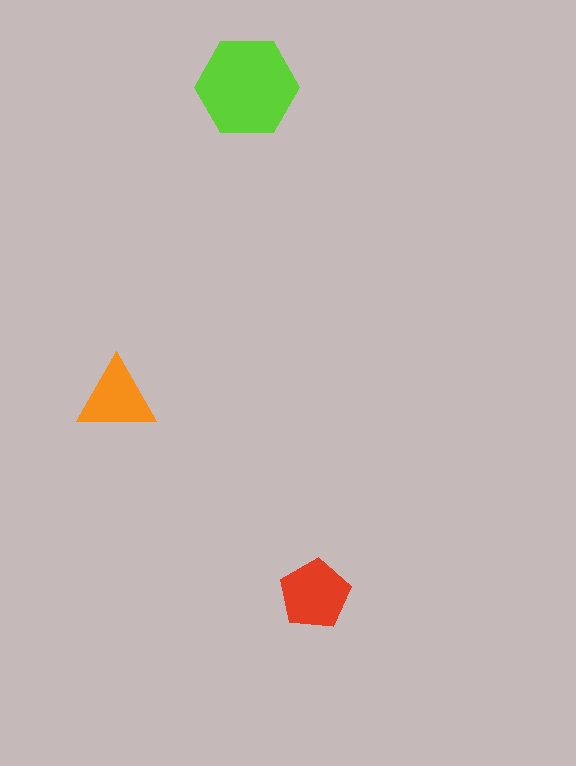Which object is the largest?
The lime hexagon.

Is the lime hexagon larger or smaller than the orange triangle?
Larger.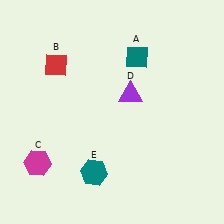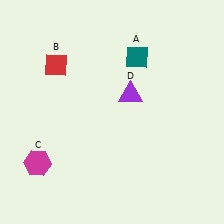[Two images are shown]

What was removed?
The teal hexagon (E) was removed in Image 2.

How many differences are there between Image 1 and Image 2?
There is 1 difference between the two images.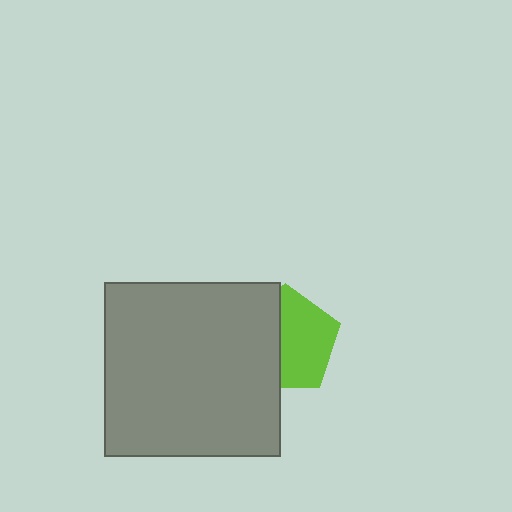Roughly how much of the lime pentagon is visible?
About half of it is visible (roughly 55%).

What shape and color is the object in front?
The object in front is a gray rectangle.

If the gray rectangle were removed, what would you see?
You would see the complete lime pentagon.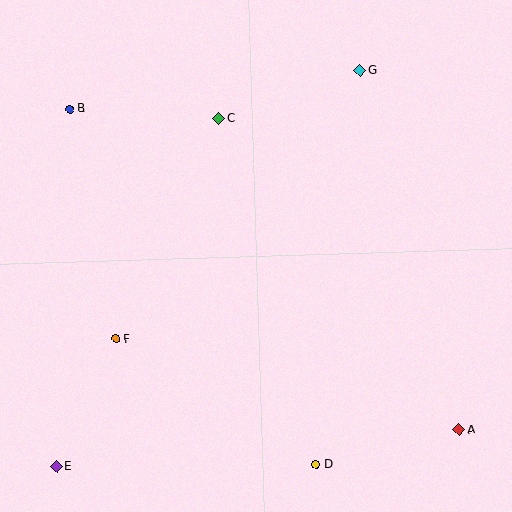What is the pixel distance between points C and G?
The distance between C and G is 150 pixels.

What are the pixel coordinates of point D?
Point D is at (316, 464).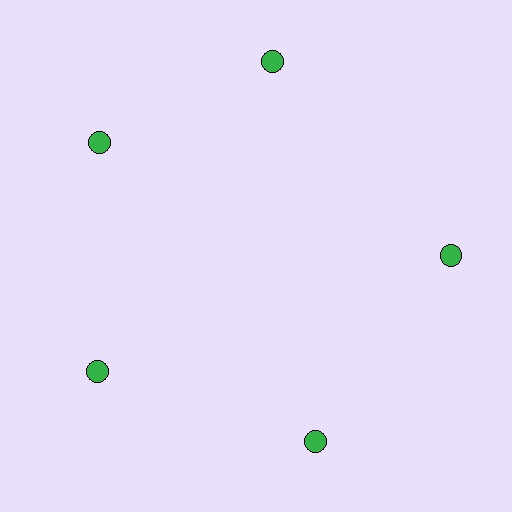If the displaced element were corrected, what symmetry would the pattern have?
It would have 5-fold rotational symmetry — the pattern would map onto itself every 72 degrees.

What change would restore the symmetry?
The symmetry would be restored by rotating it back into even spacing with its neighbors so that all 5 circles sit at equal angles and equal distance from the center.